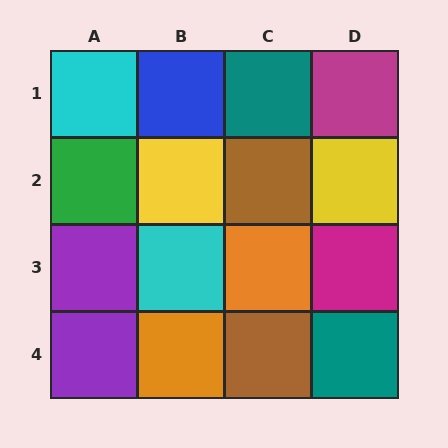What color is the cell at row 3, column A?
Purple.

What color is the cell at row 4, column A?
Purple.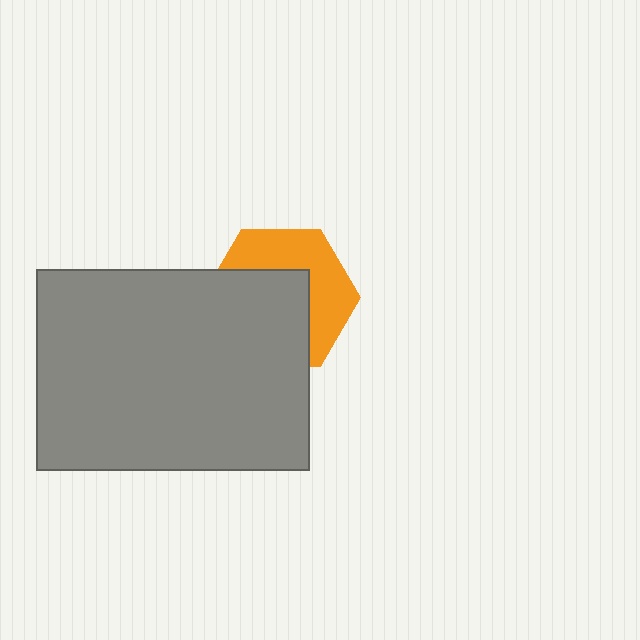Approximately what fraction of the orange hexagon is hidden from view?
Roughly 54% of the orange hexagon is hidden behind the gray rectangle.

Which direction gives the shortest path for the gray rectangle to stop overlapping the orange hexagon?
Moving toward the lower-left gives the shortest separation.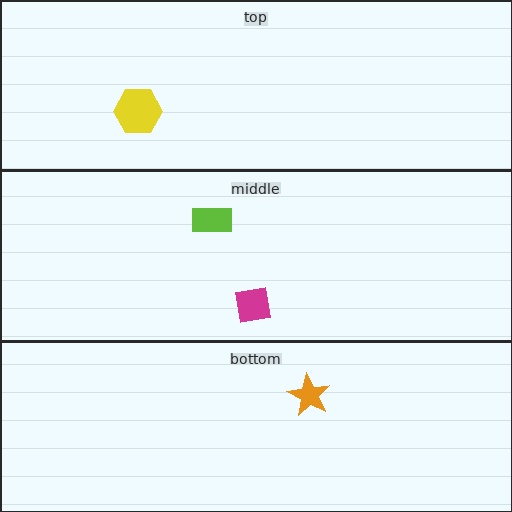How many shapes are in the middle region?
2.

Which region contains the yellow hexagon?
The top region.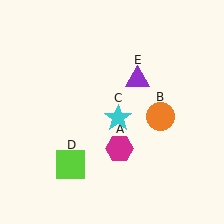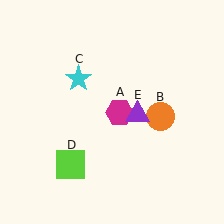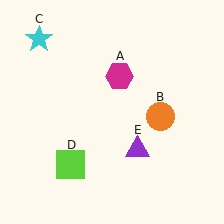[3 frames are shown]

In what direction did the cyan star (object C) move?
The cyan star (object C) moved up and to the left.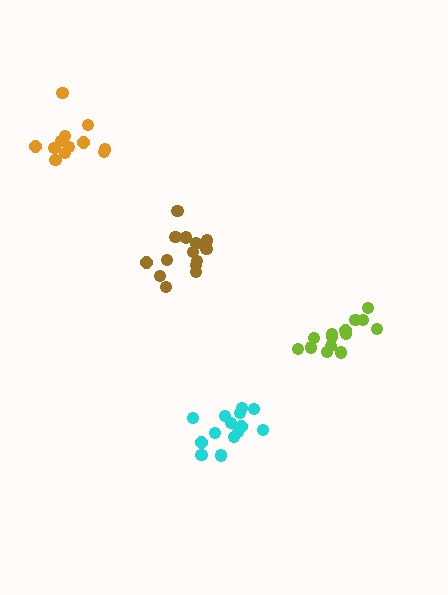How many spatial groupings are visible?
There are 4 spatial groupings.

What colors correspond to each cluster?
The clusters are colored: brown, cyan, orange, lime.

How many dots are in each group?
Group 1: 15 dots, Group 2: 14 dots, Group 3: 12 dots, Group 4: 14 dots (55 total).